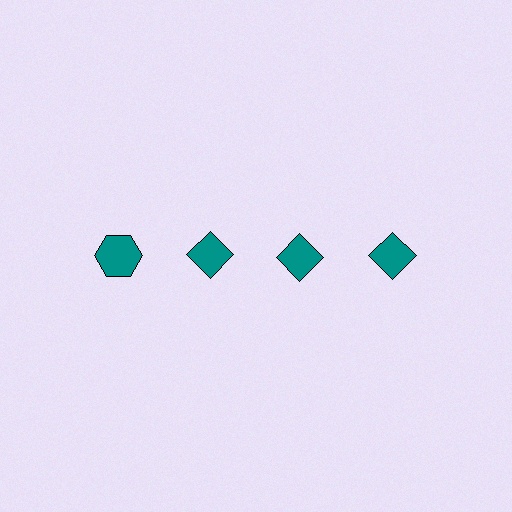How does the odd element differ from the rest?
It has a different shape: hexagon instead of diamond.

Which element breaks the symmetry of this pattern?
The teal hexagon in the top row, leftmost column breaks the symmetry. All other shapes are teal diamonds.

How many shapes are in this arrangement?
There are 4 shapes arranged in a grid pattern.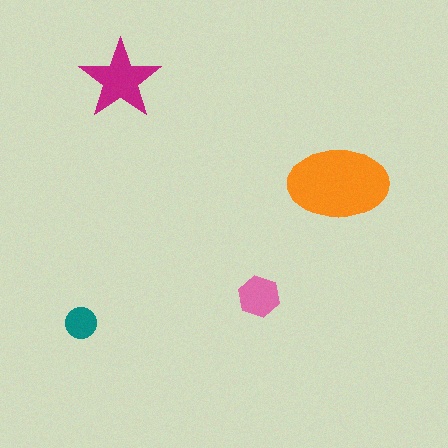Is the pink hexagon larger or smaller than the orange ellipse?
Smaller.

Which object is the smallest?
The teal circle.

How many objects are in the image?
There are 4 objects in the image.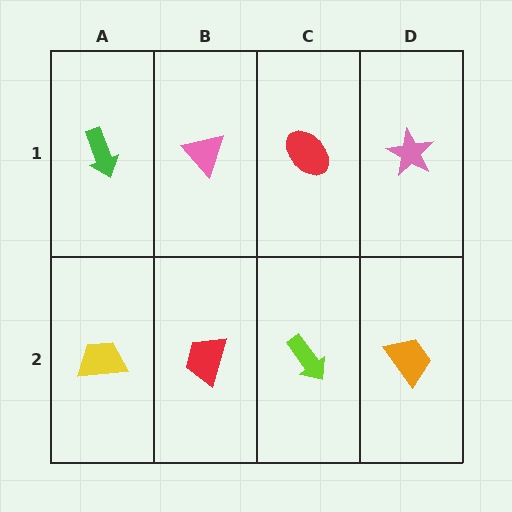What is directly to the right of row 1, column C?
A pink star.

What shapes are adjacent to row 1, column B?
A red trapezoid (row 2, column B), a green arrow (row 1, column A), a red ellipse (row 1, column C).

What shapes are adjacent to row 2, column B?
A pink triangle (row 1, column B), a yellow trapezoid (row 2, column A), a lime arrow (row 2, column C).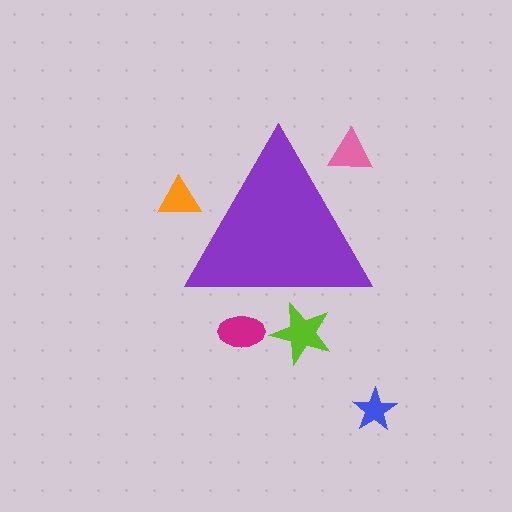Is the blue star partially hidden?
No, the blue star is fully visible.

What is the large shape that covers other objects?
A purple triangle.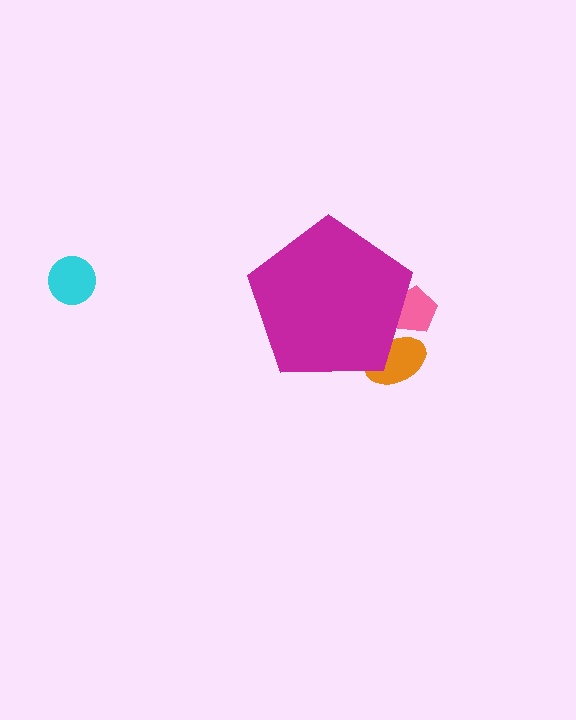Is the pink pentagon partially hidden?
Yes, the pink pentagon is partially hidden behind the magenta pentagon.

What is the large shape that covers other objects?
A magenta pentagon.